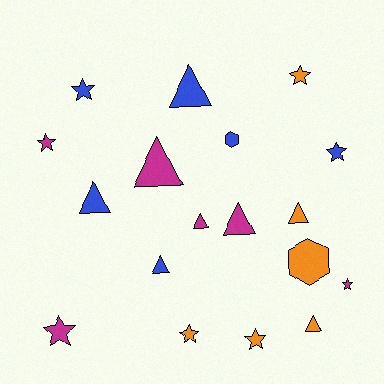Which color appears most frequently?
Blue, with 6 objects.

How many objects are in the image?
There are 18 objects.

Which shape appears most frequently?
Star, with 8 objects.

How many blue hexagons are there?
There is 1 blue hexagon.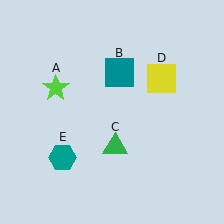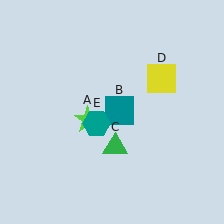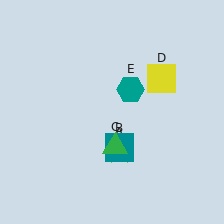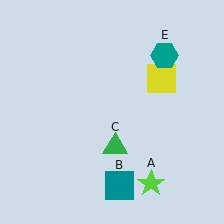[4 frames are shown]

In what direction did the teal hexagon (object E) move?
The teal hexagon (object E) moved up and to the right.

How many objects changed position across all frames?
3 objects changed position: lime star (object A), teal square (object B), teal hexagon (object E).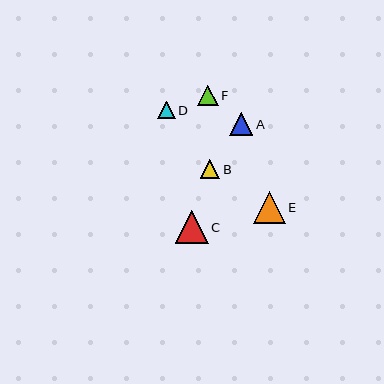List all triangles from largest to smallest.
From largest to smallest: C, E, A, F, B, D.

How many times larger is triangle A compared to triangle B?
Triangle A is approximately 1.2 times the size of triangle B.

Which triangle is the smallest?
Triangle D is the smallest with a size of approximately 18 pixels.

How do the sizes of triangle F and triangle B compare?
Triangle F and triangle B are approximately the same size.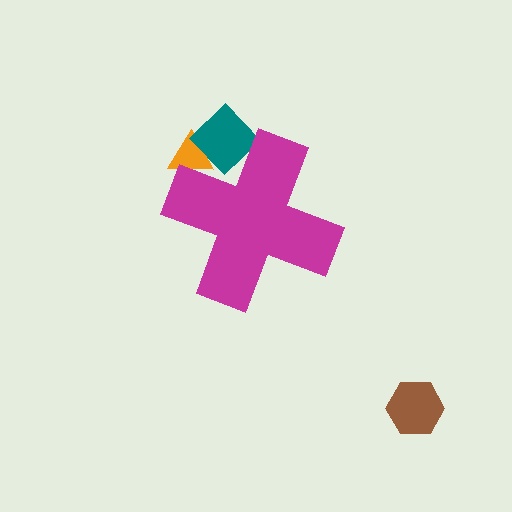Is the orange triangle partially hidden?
Yes, the orange triangle is partially hidden behind the magenta cross.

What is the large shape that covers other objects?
A magenta cross.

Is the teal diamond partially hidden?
Yes, the teal diamond is partially hidden behind the magenta cross.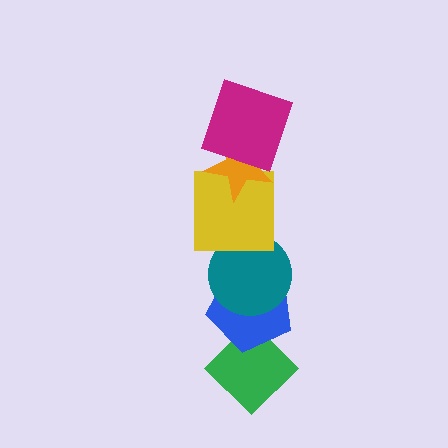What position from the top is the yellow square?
The yellow square is 3rd from the top.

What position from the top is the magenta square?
The magenta square is 1st from the top.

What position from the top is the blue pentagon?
The blue pentagon is 5th from the top.